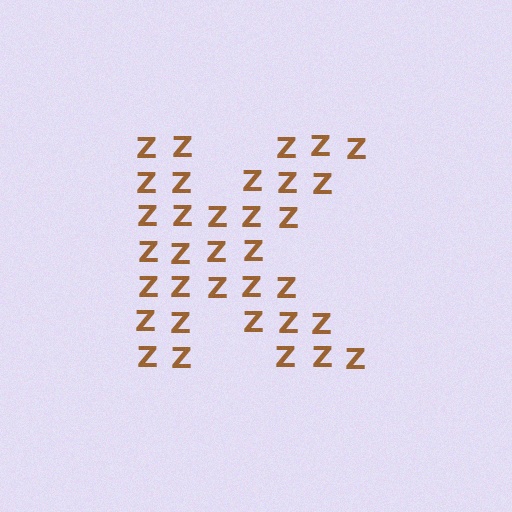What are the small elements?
The small elements are letter Z's.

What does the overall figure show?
The overall figure shows the letter K.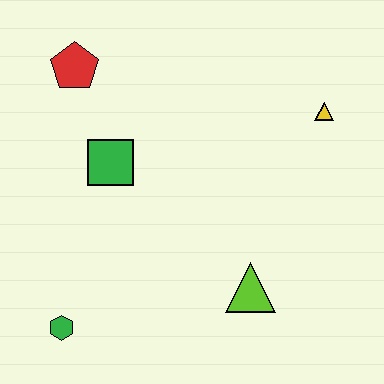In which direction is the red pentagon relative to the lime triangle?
The red pentagon is above the lime triangle.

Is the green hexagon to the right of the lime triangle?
No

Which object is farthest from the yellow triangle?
The green hexagon is farthest from the yellow triangle.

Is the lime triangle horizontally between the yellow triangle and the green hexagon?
Yes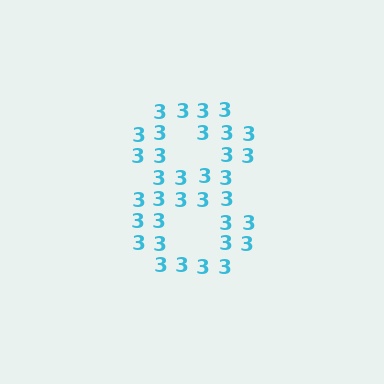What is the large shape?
The large shape is the digit 8.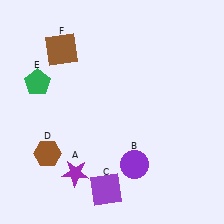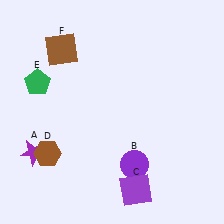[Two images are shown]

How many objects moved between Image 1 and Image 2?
2 objects moved between the two images.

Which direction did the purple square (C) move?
The purple square (C) moved right.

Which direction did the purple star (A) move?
The purple star (A) moved left.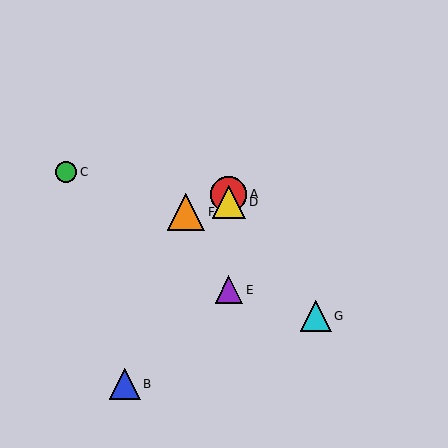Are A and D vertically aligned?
Yes, both are at x≈229.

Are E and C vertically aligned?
No, E is at x≈229 and C is at x≈66.